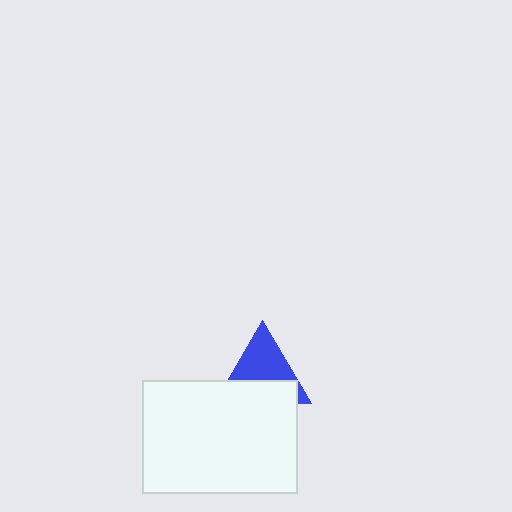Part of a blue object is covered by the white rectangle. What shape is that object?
It is a triangle.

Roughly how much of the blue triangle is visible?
About half of it is visible (roughly 55%).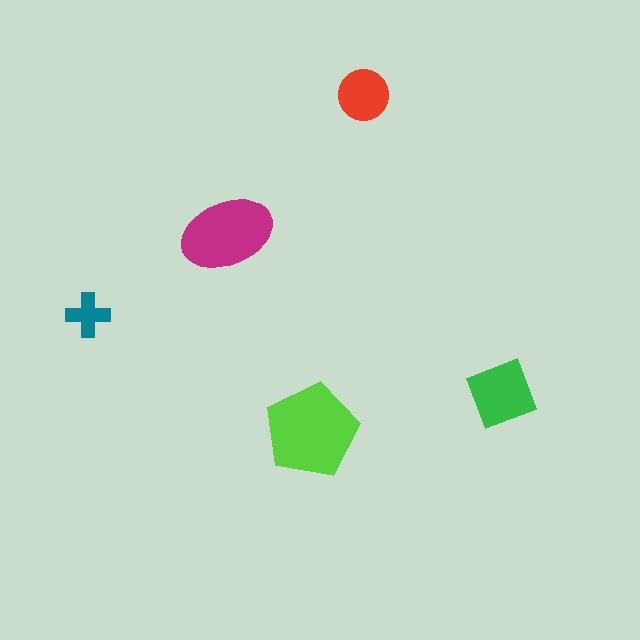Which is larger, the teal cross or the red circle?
The red circle.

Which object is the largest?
The lime pentagon.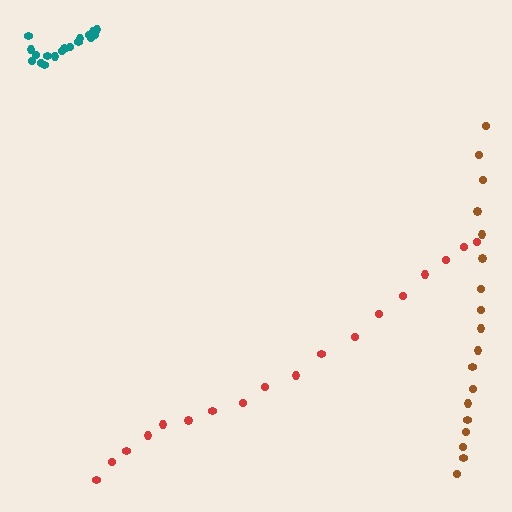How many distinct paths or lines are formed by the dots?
There are 3 distinct paths.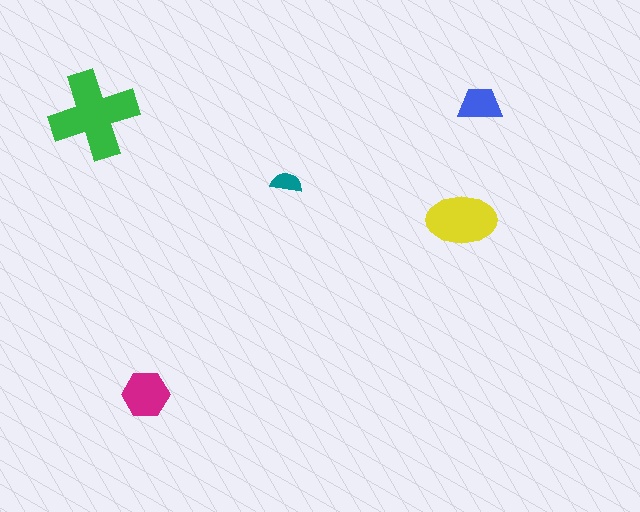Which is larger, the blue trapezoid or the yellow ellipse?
The yellow ellipse.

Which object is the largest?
The green cross.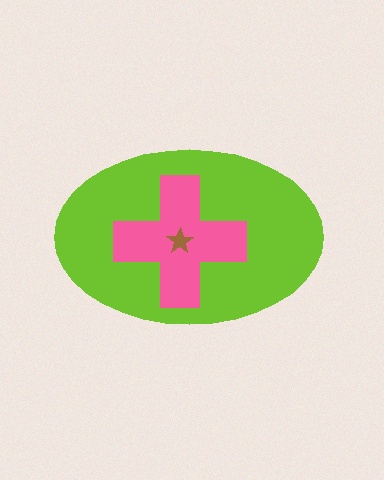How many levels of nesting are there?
3.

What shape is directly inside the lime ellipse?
The pink cross.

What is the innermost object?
The brown star.